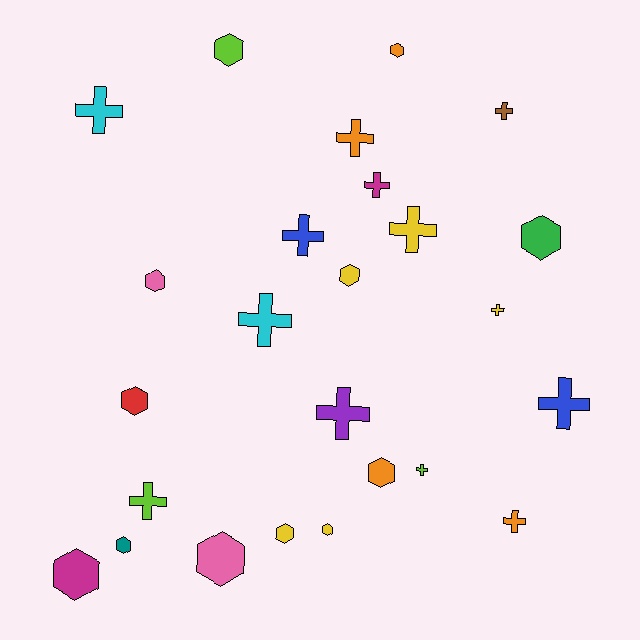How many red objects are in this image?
There is 1 red object.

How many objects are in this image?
There are 25 objects.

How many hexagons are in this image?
There are 12 hexagons.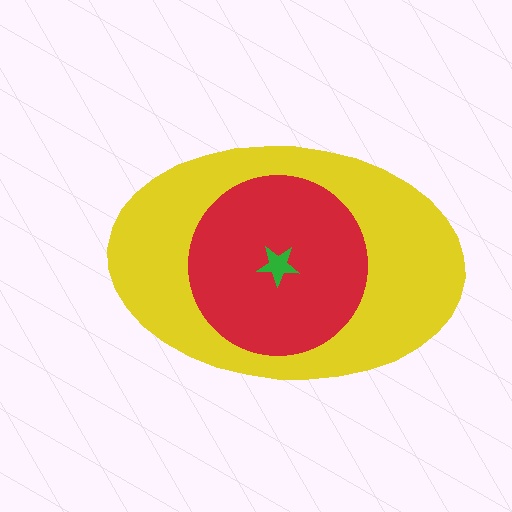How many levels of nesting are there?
3.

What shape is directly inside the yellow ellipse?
The red circle.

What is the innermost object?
The green star.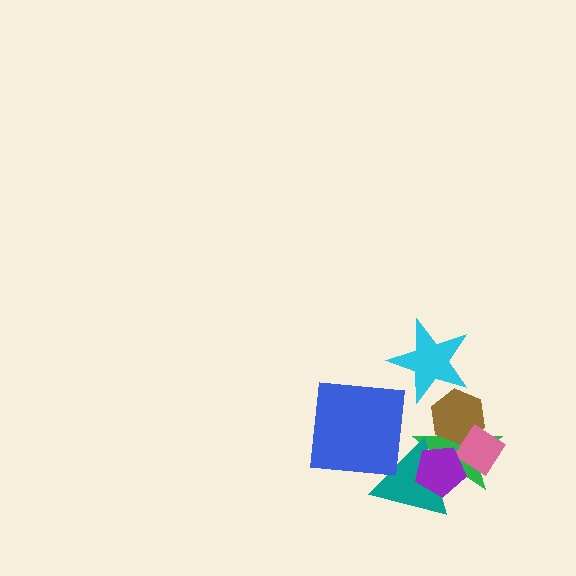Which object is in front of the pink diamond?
The purple pentagon is in front of the pink diamond.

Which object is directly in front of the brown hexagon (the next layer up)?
The pink diamond is directly in front of the brown hexagon.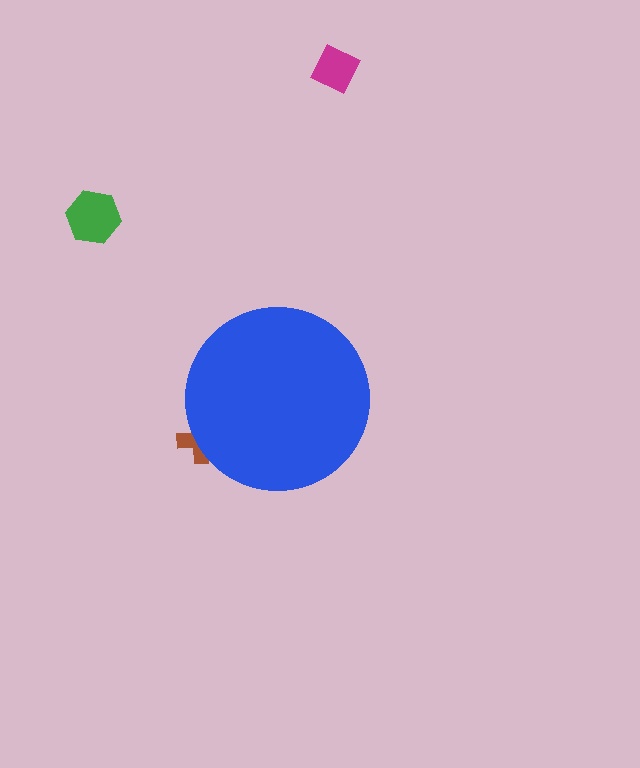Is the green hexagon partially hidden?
No, the green hexagon is fully visible.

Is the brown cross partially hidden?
Yes, the brown cross is partially hidden behind the blue circle.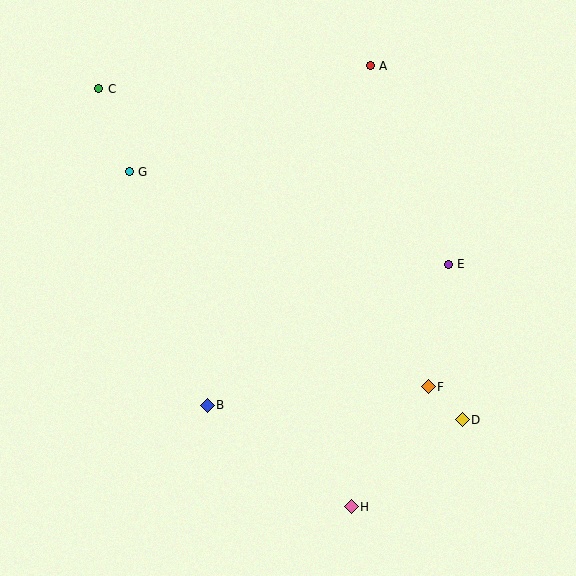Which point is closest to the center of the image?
Point B at (207, 405) is closest to the center.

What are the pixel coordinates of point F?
Point F is at (428, 387).